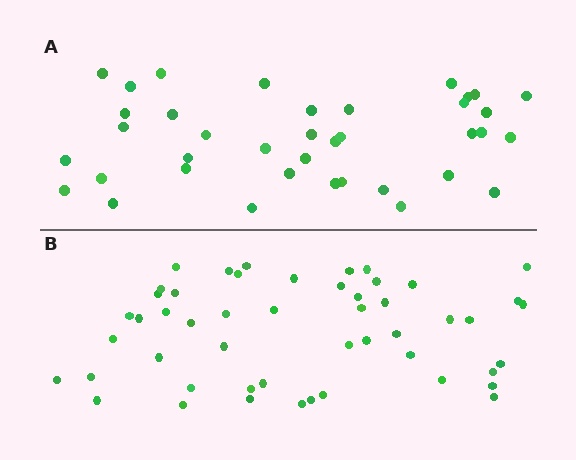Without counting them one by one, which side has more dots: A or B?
Region B (the bottom region) has more dots.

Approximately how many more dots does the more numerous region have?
Region B has roughly 12 or so more dots than region A.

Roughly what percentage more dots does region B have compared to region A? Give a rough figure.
About 30% more.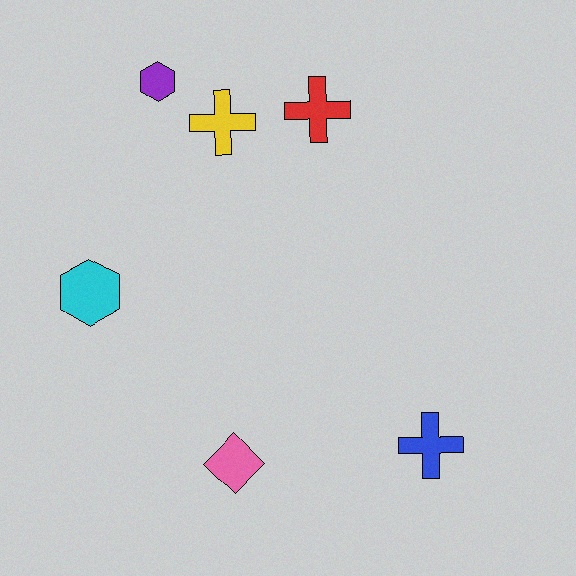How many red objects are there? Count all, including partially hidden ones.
There is 1 red object.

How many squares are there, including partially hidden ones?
There are no squares.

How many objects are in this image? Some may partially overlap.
There are 6 objects.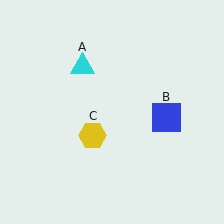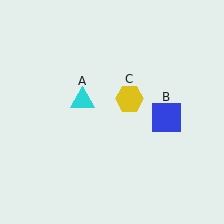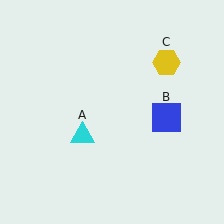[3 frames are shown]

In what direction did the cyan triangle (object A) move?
The cyan triangle (object A) moved down.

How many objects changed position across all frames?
2 objects changed position: cyan triangle (object A), yellow hexagon (object C).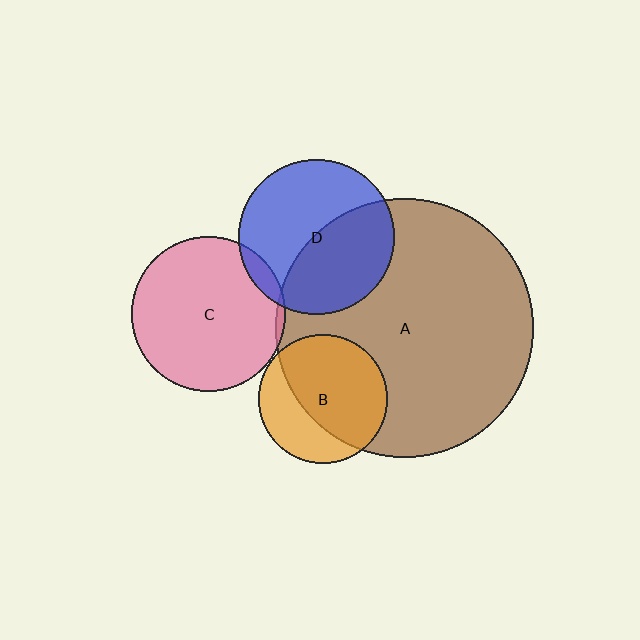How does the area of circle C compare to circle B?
Approximately 1.4 times.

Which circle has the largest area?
Circle A (brown).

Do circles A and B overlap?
Yes.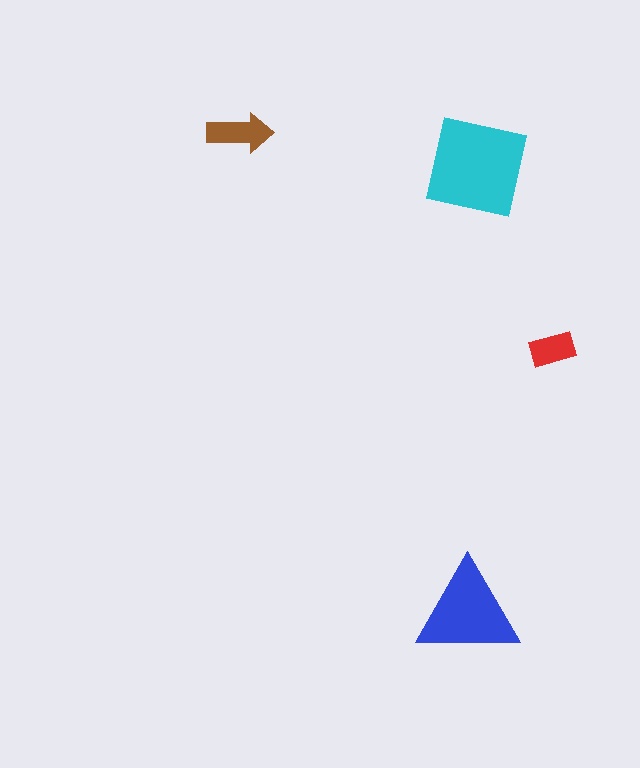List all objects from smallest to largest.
The red rectangle, the brown arrow, the blue triangle, the cyan square.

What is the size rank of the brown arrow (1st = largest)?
3rd.